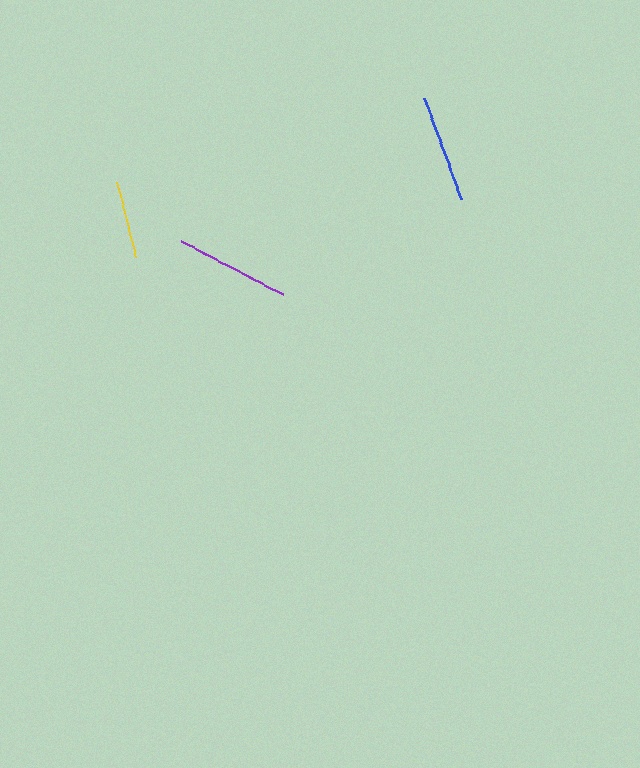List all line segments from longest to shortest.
From longest to shortest: purple, blue, yellow.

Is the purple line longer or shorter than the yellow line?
The purple line is longer than the yellow line.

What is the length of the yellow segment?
The yellow segment is approximately 78 pixels long.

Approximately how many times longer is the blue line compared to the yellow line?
The blue line is approximately 1.4 times the length of the yellow line.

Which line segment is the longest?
The purple line is the longest at approximately 114 pixels.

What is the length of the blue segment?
The blue segment is approximately 108 pixels long.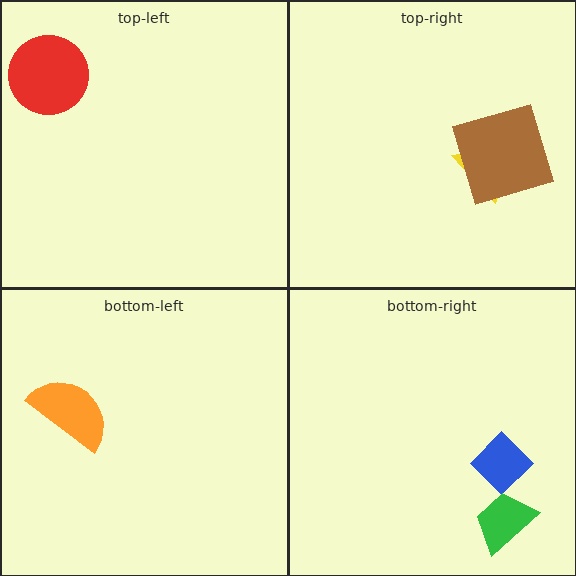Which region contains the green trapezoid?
The bottom-right region.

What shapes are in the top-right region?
The yellow triangle, the brown square.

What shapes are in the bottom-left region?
The orange semicircle.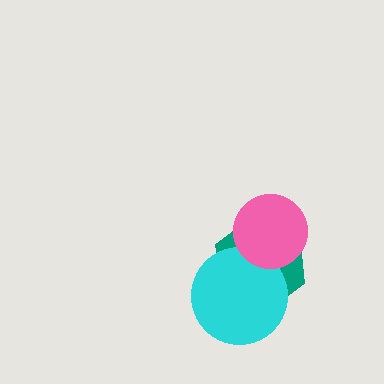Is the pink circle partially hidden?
No, no other shape covers it.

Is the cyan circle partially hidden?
Yes, it is partially covered by another shape.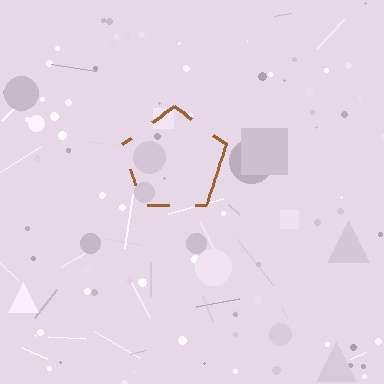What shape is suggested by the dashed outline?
The dashed outline suggests a pentagon.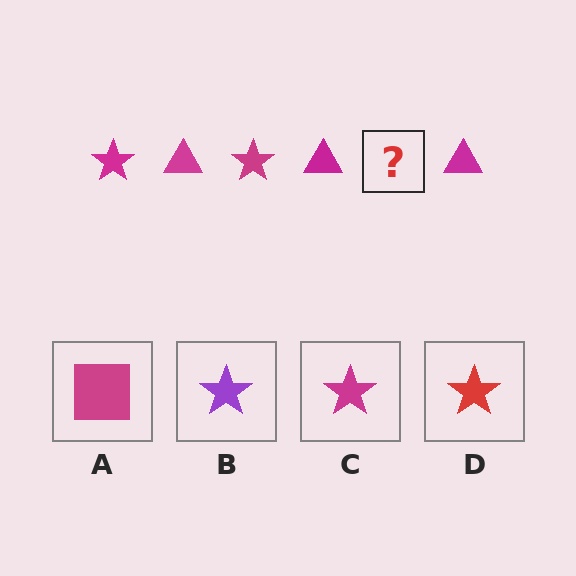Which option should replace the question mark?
Option C.